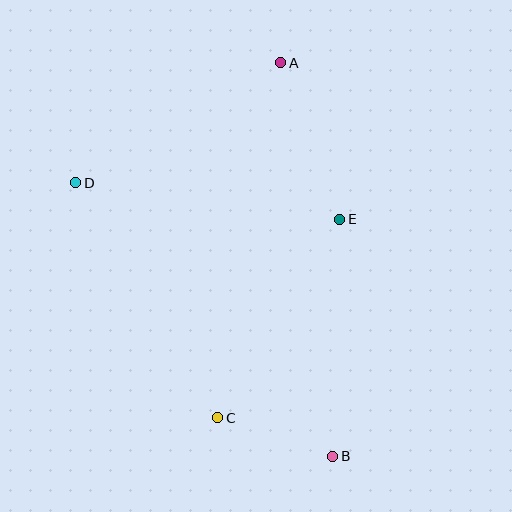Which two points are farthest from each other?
Points A and B are farthest from each other.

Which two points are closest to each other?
Points B and C are closest to each other.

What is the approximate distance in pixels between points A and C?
The distance between A and C is approximately 361 pixels.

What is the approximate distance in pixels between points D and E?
The distance between D and E is approximately 266 pixels.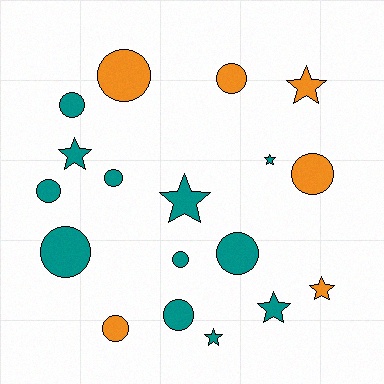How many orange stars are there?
There are 2 orange stars.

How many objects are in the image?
There are 18 objects.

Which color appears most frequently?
Teal, with 12 objects.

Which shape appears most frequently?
Circle, with 11 objects.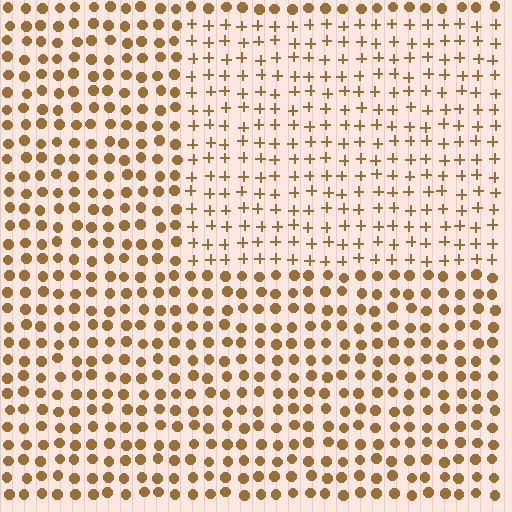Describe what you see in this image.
The image is filled with small brown elements arranged in a uniform grid. A rectangle-shaped region contains plus signs, while the surrounding area contains circles. The boundary is defined purely by the change in element shape.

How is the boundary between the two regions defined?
The boundary is defined by a change in element shape: plus signs inside vs. circles outside. All elements share the same color and spacing.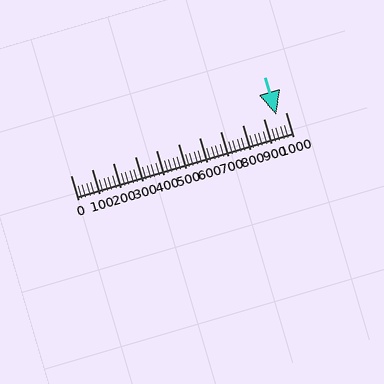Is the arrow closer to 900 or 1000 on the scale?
The arrow is closer to 1000.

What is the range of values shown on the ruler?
The ruler shows values from 0 to 1000.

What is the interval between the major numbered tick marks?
The major tick marks are spaced 100 units apart.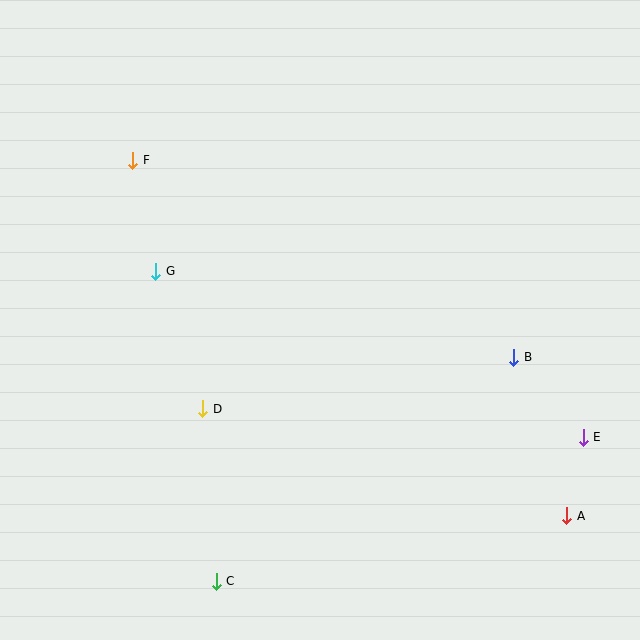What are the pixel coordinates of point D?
Point D is at (203, 409).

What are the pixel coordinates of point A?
Point A is at (567, 516).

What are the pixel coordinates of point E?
Point E is at (583, 437).